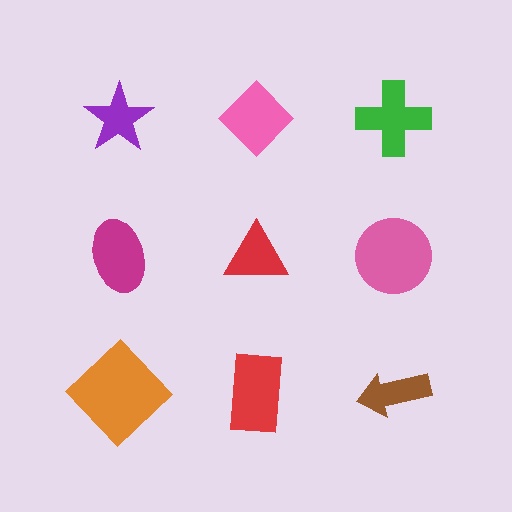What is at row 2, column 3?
A pink circle.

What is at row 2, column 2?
A red triangle.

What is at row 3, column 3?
A brown arrow.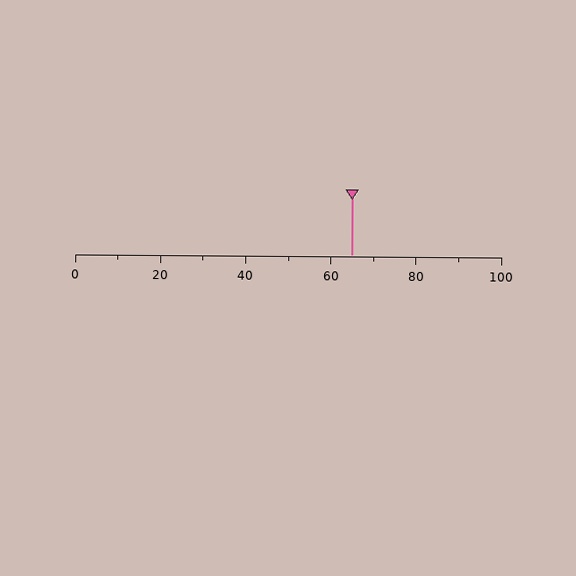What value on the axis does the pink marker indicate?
The marker indicates approximately 65.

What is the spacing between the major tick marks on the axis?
The major ticks are spaced 20 apart.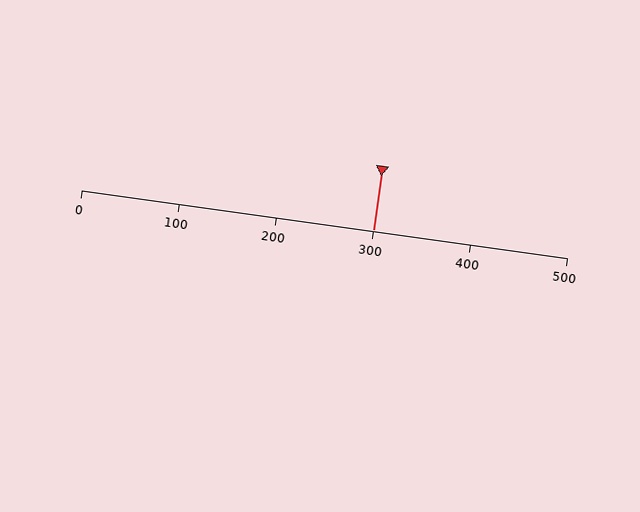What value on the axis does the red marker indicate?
The marker indicates approximately 300.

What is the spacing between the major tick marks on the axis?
The major ticks are spaced 100 apart.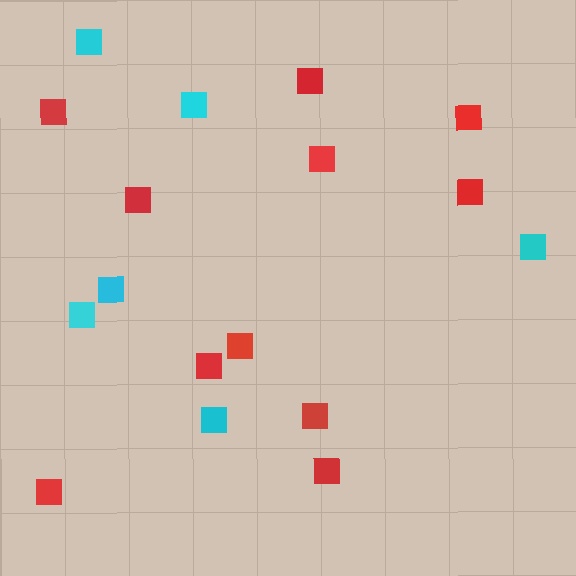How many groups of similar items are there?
There are 2 groups: one group of red squares (11) and one group of cyan squares (6).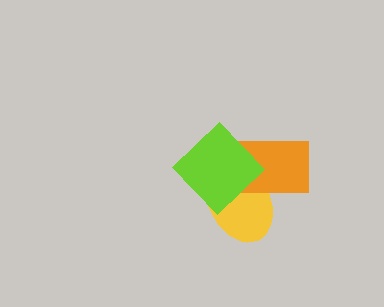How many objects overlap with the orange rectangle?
2 objects overlap with the orange rectangle.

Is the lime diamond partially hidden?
No, no other shape covers it.